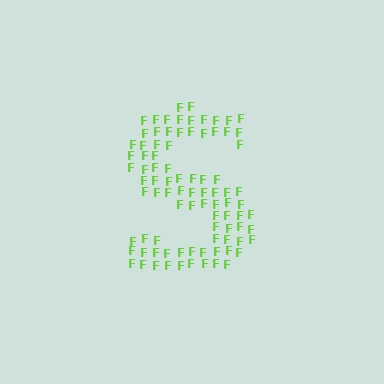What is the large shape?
The large shape is the letter S.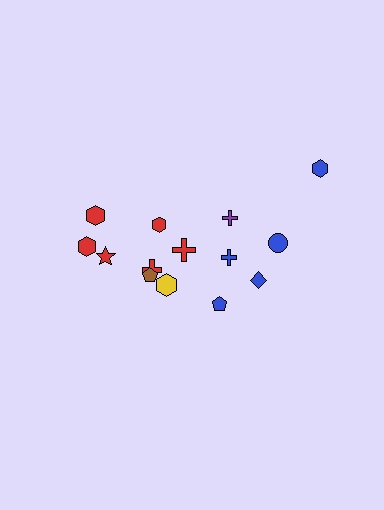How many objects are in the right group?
There are 6 objects.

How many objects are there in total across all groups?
There are 14 objects.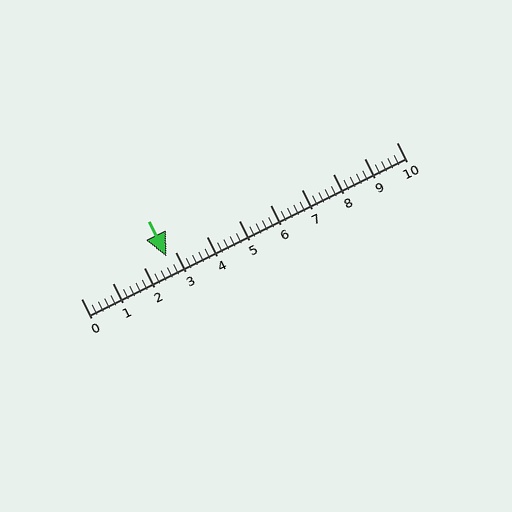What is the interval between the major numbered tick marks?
The major tick marks are spaced 1 units apart.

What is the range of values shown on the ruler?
The ruler shows values from 0 to 10.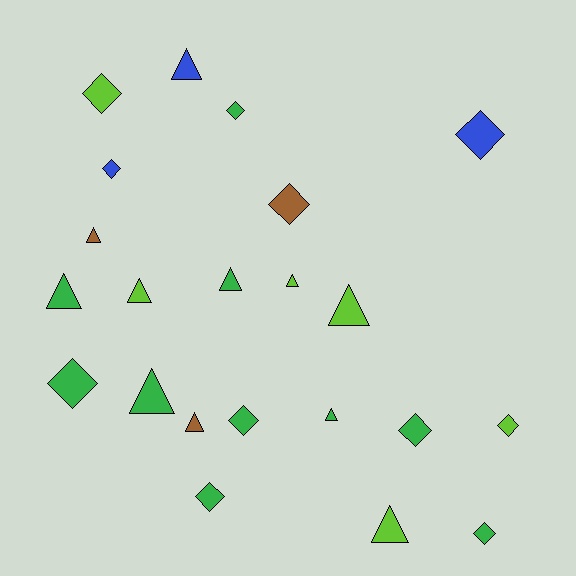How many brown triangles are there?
There are 2 brown triangles.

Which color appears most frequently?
Green, with 10 objects.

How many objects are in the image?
There are 22 objects.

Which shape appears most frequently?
Diamond, with 11 objects.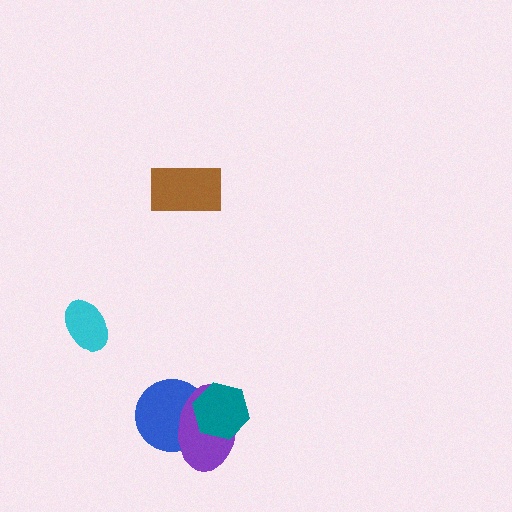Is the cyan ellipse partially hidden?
No, no other shape covers it.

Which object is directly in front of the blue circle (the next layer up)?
The purple ellipse is directly in front of the blue circle.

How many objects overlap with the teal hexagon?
2 objects overlap with the teal hexagon.